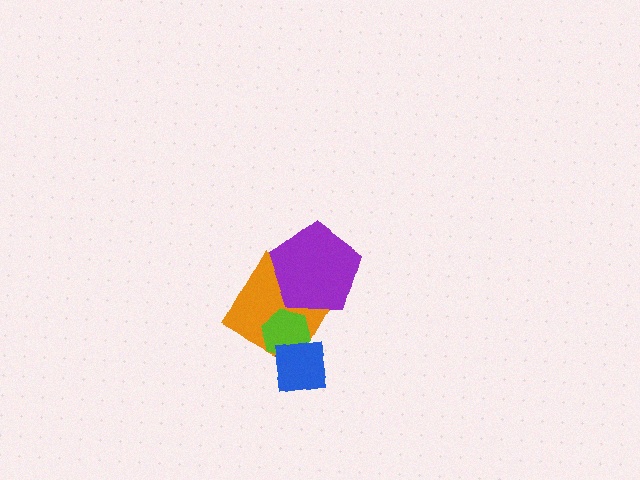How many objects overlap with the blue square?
2 objects overlap with the blue square.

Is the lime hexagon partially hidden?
Yes, it is partially covered by another shape.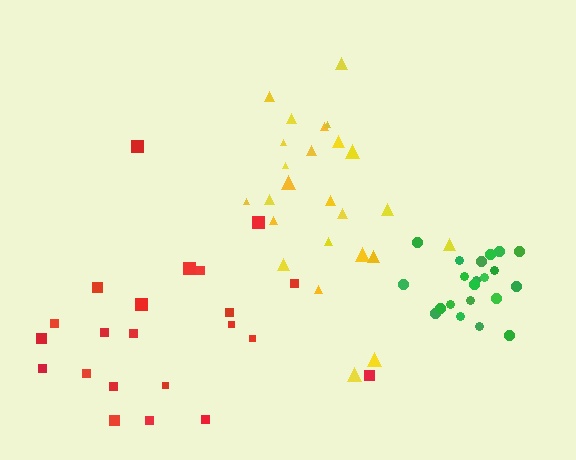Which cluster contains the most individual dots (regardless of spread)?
Yellow (25).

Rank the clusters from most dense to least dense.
green, yellow, red.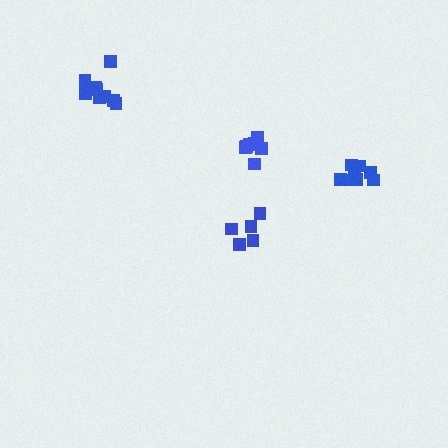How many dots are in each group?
Group 1: 9 dots, Group 2: 7 dots, Group 3: 5 dots, Group 4: 8 dots (29 total).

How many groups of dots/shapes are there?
There are 4 groups.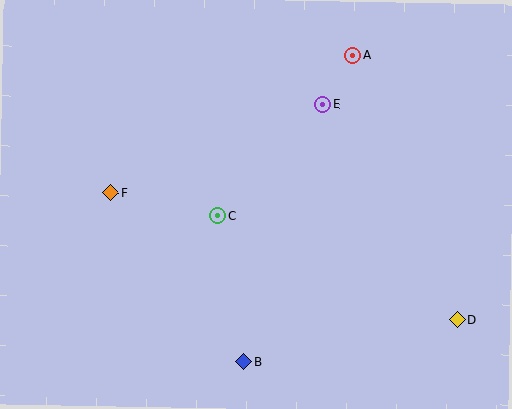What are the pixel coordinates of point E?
Point E is at (322, 104).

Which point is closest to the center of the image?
Point C at (218, 216) is closest to the center.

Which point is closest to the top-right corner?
Point A is closest to the top-right corner.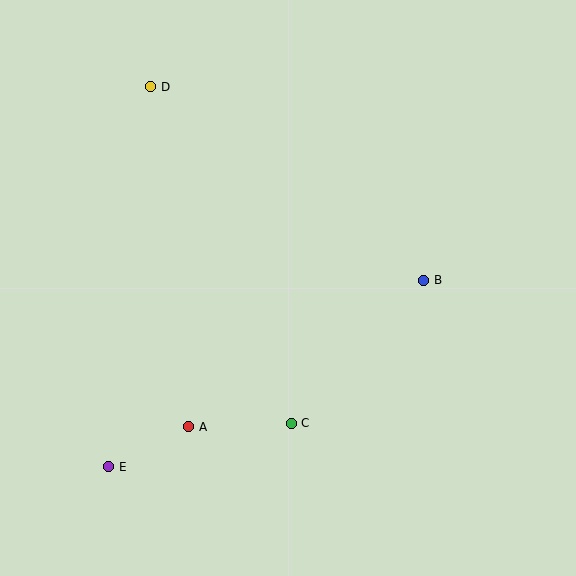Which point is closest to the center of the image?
Point C at (291, 423) is closest to the center.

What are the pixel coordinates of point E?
Point E is at (109, 467).